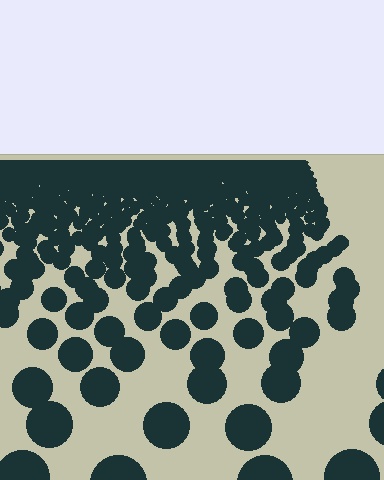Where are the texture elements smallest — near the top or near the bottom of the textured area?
Near the top.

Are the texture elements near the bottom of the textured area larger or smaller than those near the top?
Larger. Near the bottom, elements are closer to the viewer and appear at a bigger on-screen size.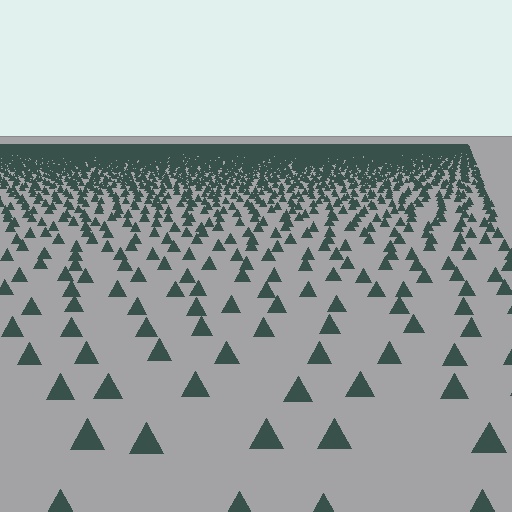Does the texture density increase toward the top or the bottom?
Density increases toward the top.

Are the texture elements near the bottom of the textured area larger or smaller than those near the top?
Larger. Near the bottom, elements are closer to the viewer and appear at a bigger on-screen size.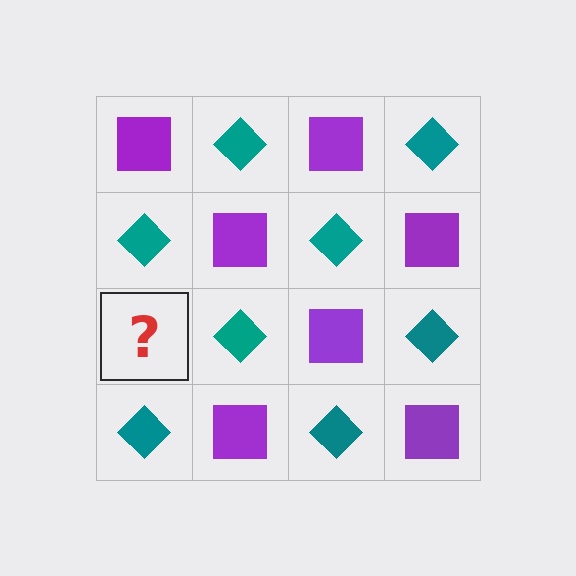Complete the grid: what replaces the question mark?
The question mark should be replaced with a purple square.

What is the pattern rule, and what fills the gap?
The rule is that it alternates purple square and teal diamond in a checkerboard pattern. The gap should be filled with a purple square.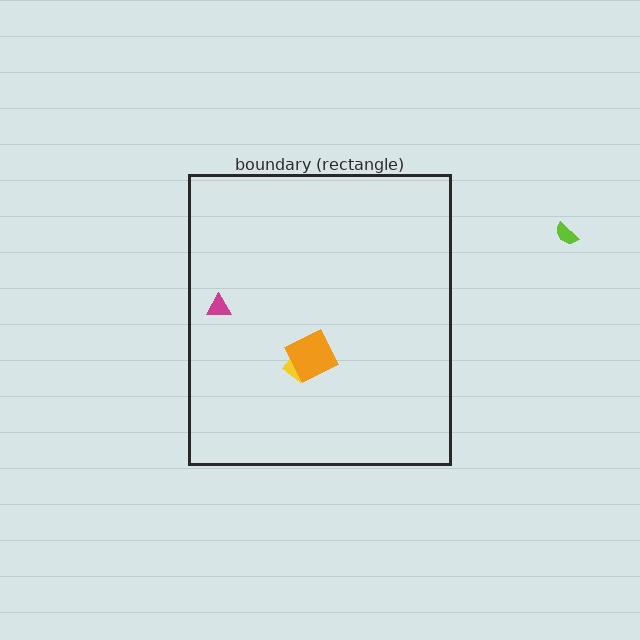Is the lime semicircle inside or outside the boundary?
Outside.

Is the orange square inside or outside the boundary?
Inside.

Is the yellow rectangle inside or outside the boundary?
Inside.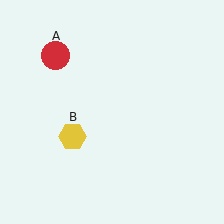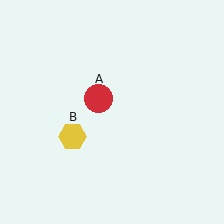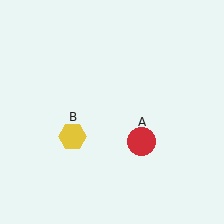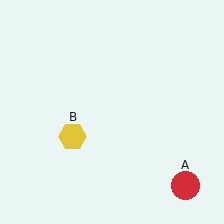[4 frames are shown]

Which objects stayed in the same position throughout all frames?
Yellow hexagon (object B) remained stationary.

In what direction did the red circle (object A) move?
The red circle (object A) moved down and to the right.